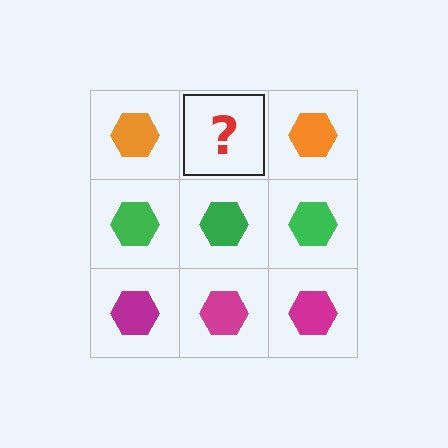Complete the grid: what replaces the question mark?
The question mark should be replaced with an orange hexagon.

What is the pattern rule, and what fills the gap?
The rule is that each row has a consistent color. The gap should be filled with an orange hexagon.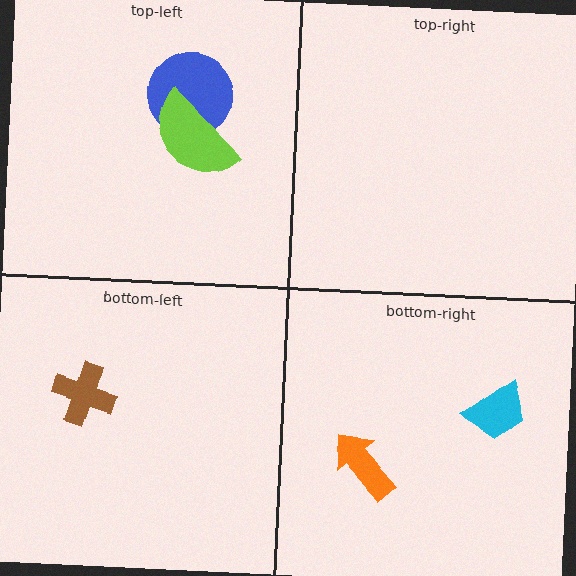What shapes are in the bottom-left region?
The brown cross.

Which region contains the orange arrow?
The bottom-right region.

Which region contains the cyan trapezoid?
The bottom-right region.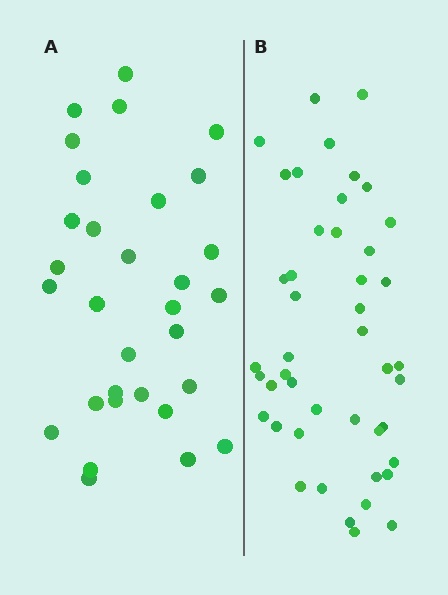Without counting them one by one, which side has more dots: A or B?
Region B (the right region) has more dots.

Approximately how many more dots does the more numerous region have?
Region B has approximately 15 more dots than region A.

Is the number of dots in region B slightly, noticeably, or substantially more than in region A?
Region B has substantially more. The ratio is roughly 1.5 to 1.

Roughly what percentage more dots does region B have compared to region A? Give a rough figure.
About 45% more.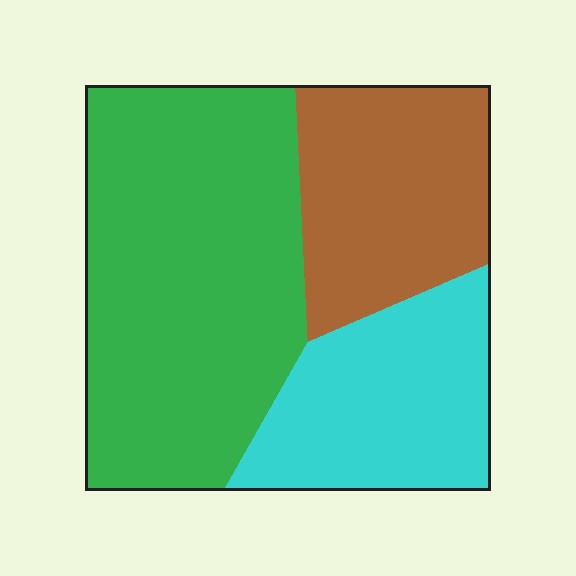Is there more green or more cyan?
Green.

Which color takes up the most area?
Green, at roughly 50%.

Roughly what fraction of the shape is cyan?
Cyan takes up about one quarter (1/4) of the shape.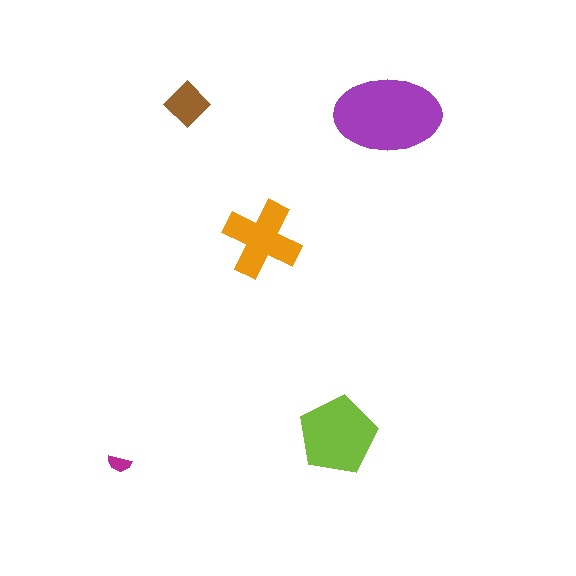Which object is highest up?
The brown diamond is topmost.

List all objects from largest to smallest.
The purple ellipse, the lime pentagon, the orange cross, the brown diamond, the magenta semicircle.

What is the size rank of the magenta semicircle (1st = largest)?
5th.